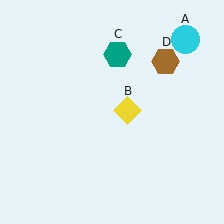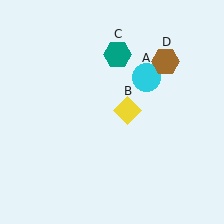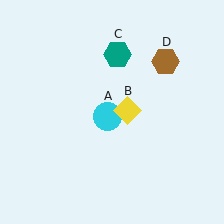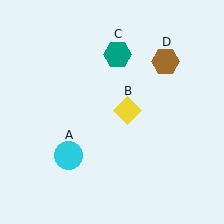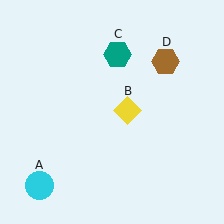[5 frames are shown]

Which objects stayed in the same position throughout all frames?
Yellow diamond (object B) and teal hexagon (object C) and brown hexagon (object D) remained stationary.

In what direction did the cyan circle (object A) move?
The cyan circle (object A) moved down and to the left.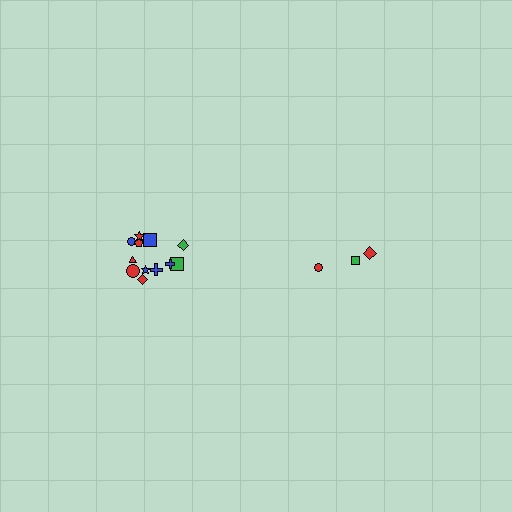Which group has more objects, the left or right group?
The left group.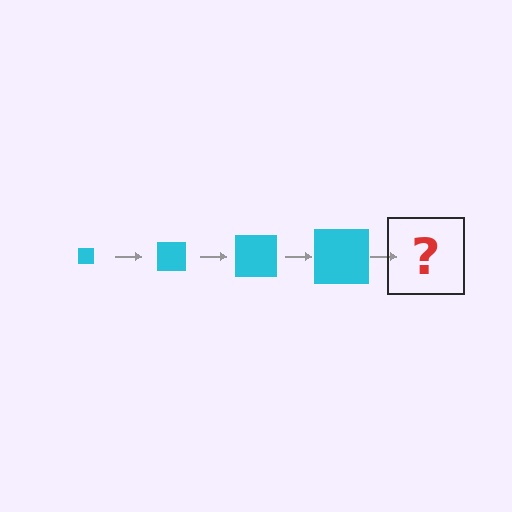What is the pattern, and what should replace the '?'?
The pattern is that the square gets progressively larger each step. The '?' should be a cyan square, larger than the previous one.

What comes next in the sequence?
The next element should be a cyan square, larger than the previous one.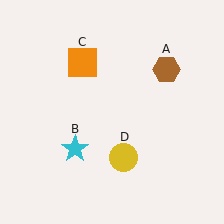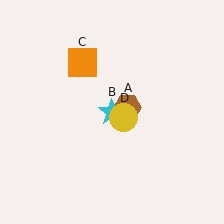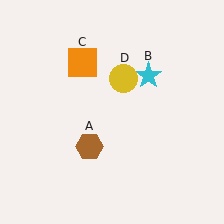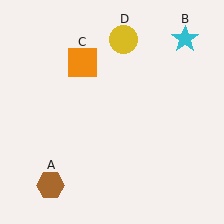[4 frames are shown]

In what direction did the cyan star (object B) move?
The cyan star (object B) moved up and to the right.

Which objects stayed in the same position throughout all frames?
Orange square (object C) remained stationary.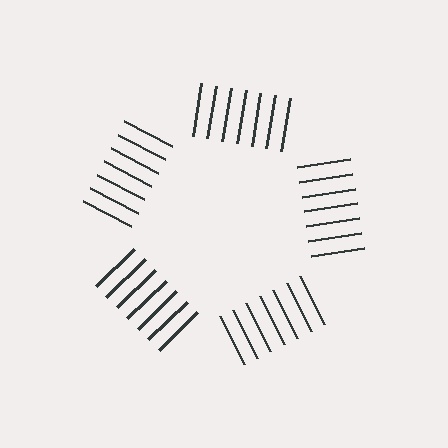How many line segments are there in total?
35 — 7 along each of the 5 edges.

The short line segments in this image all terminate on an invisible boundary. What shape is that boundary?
An illusory pentagon — the line segments terminate on its edges but no continuous stroke is drawn.